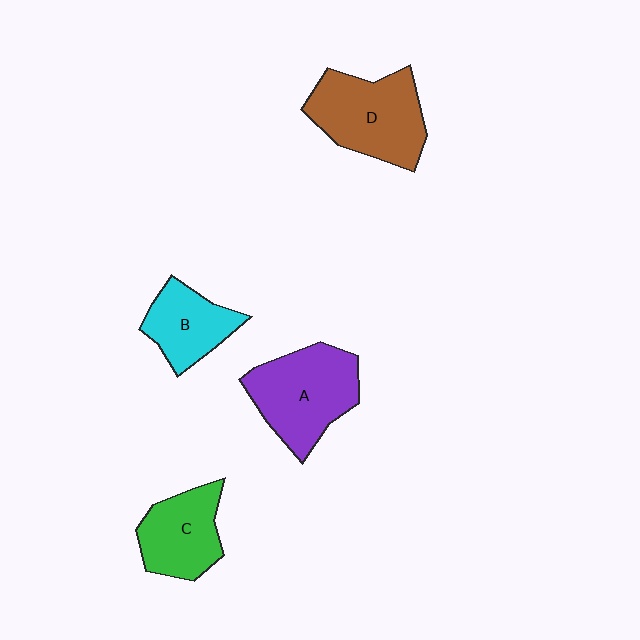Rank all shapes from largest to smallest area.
From largest to smallest: D (brown), A (purple), C (green), B (cyan).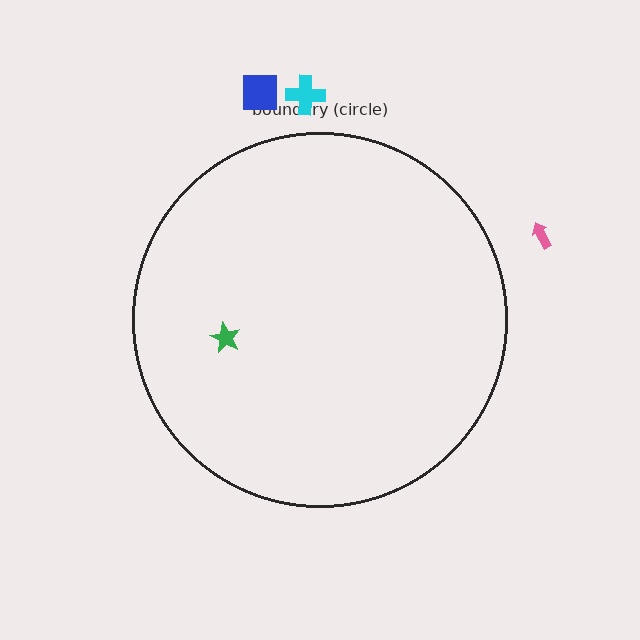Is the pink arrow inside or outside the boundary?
Outside.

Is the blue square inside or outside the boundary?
Outside.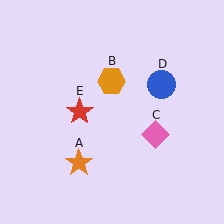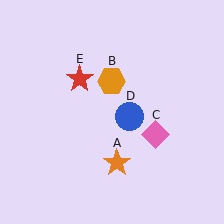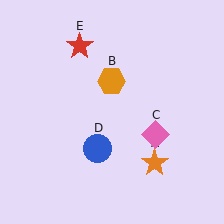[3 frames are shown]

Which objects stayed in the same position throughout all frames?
Orange hexagon (object B) and pink diamond (object C) remained stationary.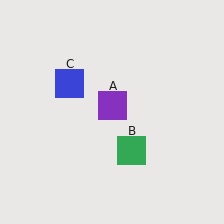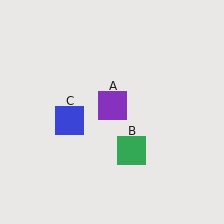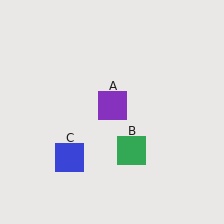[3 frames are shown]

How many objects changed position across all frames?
1 object changed position: blue square (object C).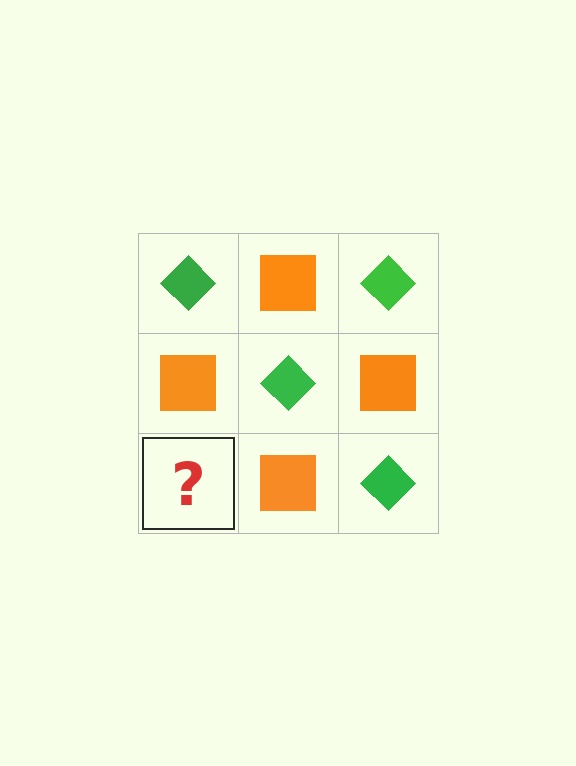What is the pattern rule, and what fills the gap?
The rule is that it alternates green diamond and orange square in a checkerboard pattern. The gap should be filled with a green diamond.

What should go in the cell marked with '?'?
The missing cell should contain a green diamond.